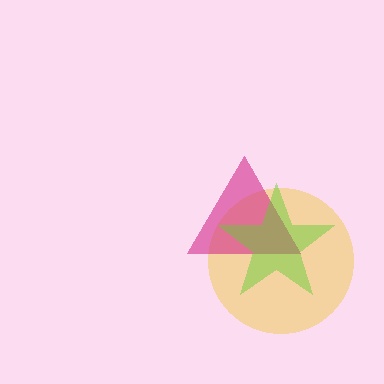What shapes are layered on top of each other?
The layered shapes are: a yellow circle, a magenta triangle, a lime star.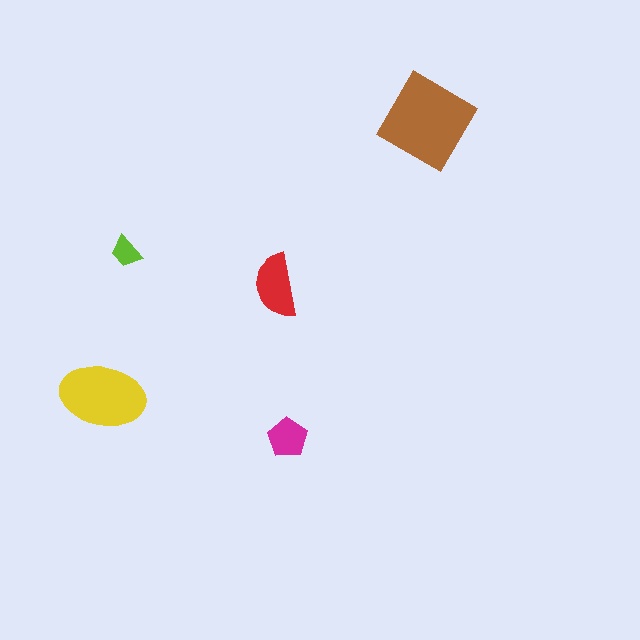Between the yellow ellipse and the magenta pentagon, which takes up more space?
The yellow ellipse.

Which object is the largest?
The brown diamond.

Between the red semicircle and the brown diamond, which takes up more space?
The brown diamond.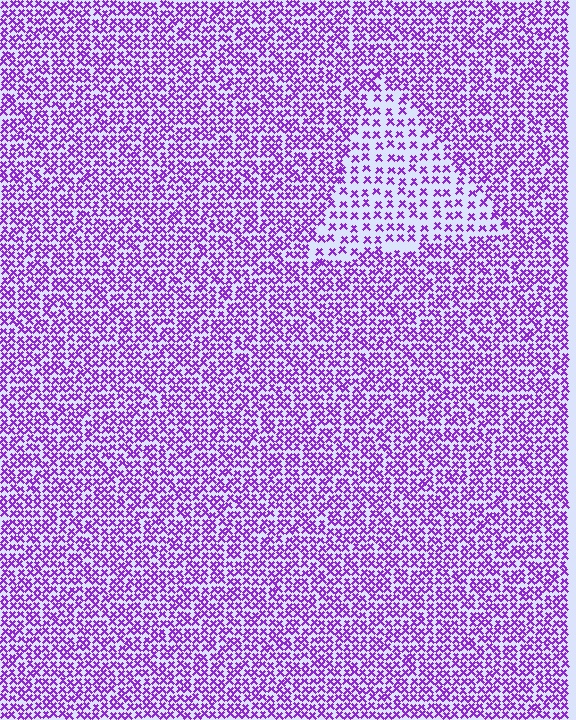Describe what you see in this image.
The image contains small purple elements arranged at two different densities. A triangle-shaped region is visible where the elements are less densely packed than the surrounding area.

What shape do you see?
I see a triangle.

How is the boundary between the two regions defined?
The boundary is defined by a change in element density (approximately 1.9x ratio). All elements are the same color, size, and shape.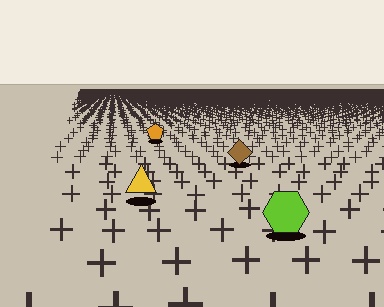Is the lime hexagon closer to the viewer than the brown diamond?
Yes. The lime hexagon is closer — you can tell from the texture gradient: the ground texture is coarser near it.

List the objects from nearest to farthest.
From nearest to farthest: the lime hexagon, the yellow triangle, the brown diamond, the orange pentagon.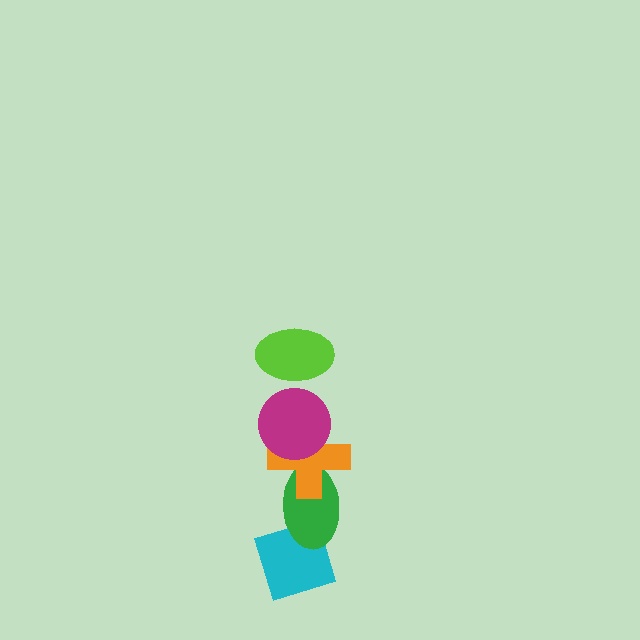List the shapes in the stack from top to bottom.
From top to bottom: the lime ellipse, the magenta circle, the orange cross, the green ellipse, the cyan diamond.